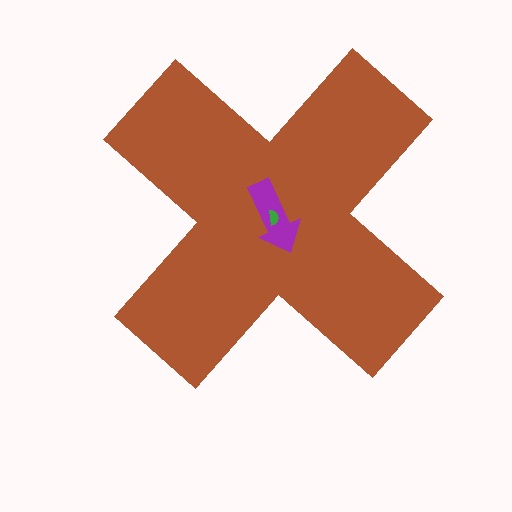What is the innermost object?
The green semicircle.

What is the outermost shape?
The brown cross.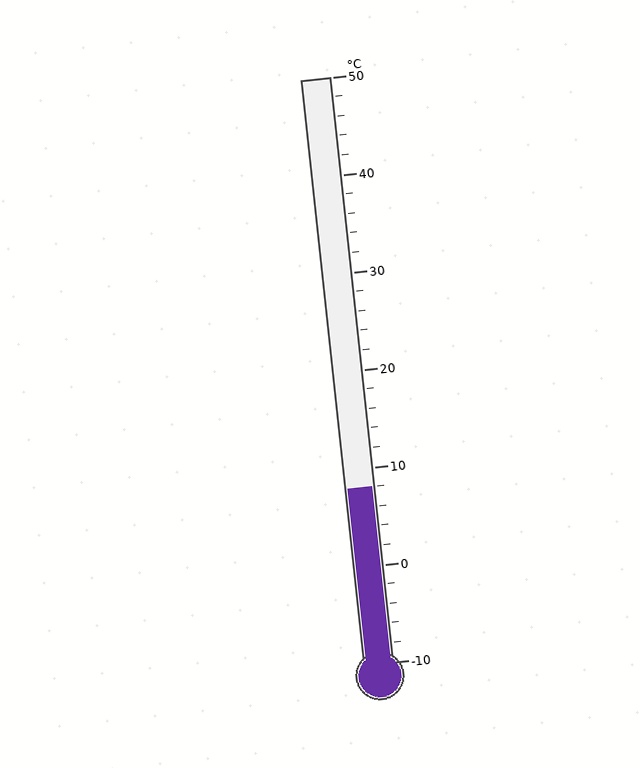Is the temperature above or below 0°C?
The temperature is above 0°C.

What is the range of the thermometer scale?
The thermometer scale ranges from -10°C to 50°C.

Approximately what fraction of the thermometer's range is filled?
The thermometer is filled to approximately 30% of its range.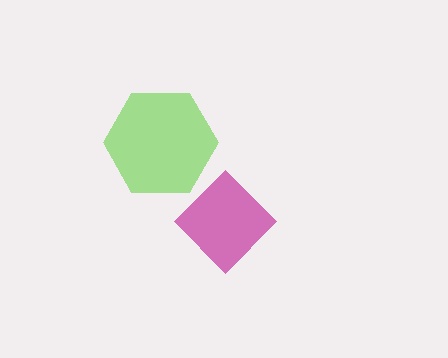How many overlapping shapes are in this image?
There are 2 overlapping shapes in the image.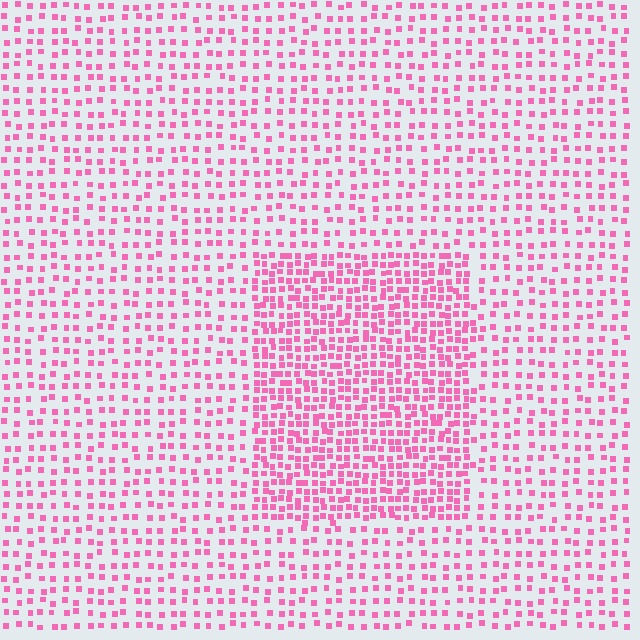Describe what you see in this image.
The image contains small pink elements arranged at two different densities. A rectangle-shaped region is visible where the elements are more densely packed than the surrounding area.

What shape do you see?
I see a rectangle.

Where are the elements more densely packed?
The elements are more densely packed inside the rectangle boundary.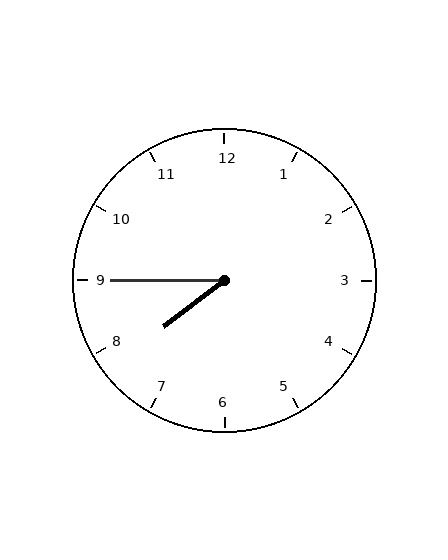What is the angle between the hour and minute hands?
Approximately 38 degrees.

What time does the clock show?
7:45.